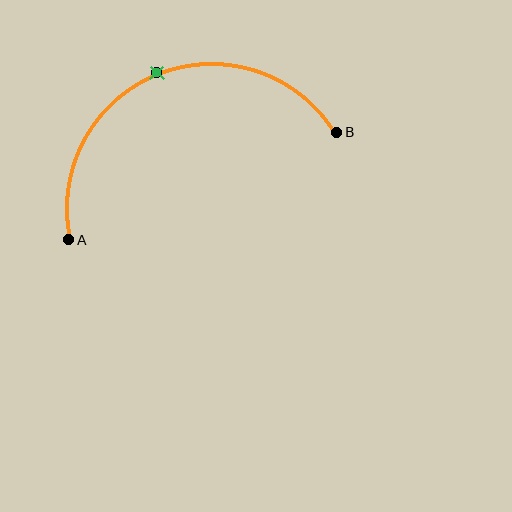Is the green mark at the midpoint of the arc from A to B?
Yes. The green mark lies on the arc at equal arc-length from both A and B — it is the arc midpoint.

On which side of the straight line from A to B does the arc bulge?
The arc bulges above the straight line connecting A and B.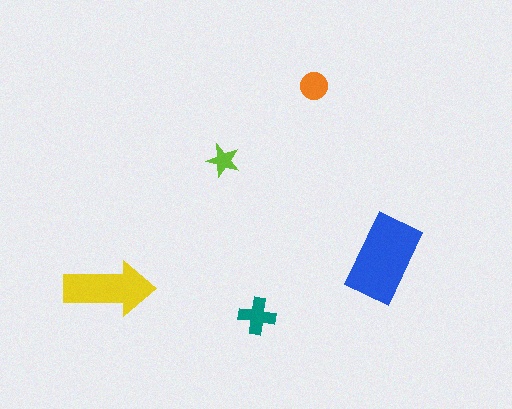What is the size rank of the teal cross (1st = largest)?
3rd.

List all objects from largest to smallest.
The blue rectangle, the yellow arrow, the teal cross, the orange circle, the lime star.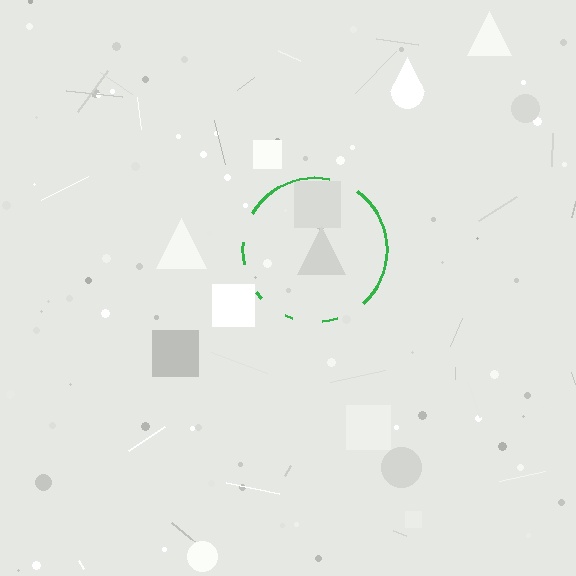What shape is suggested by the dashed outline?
The dashed outline suggests a circle.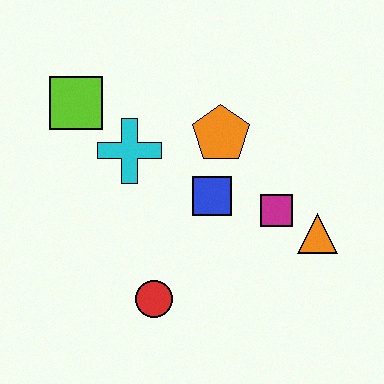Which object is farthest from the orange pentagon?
The red circle is farthest from the orange pentagon.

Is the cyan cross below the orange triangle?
No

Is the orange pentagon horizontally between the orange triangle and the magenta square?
No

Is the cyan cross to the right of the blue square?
No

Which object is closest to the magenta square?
The orange triangle is closest to the magenta square.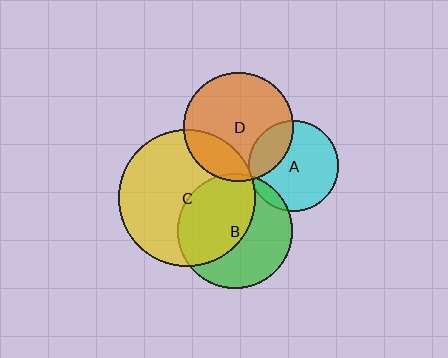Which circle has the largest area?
Circle C (yellow).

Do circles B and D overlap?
Yes.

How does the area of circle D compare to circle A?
Approximately 1.5 times.